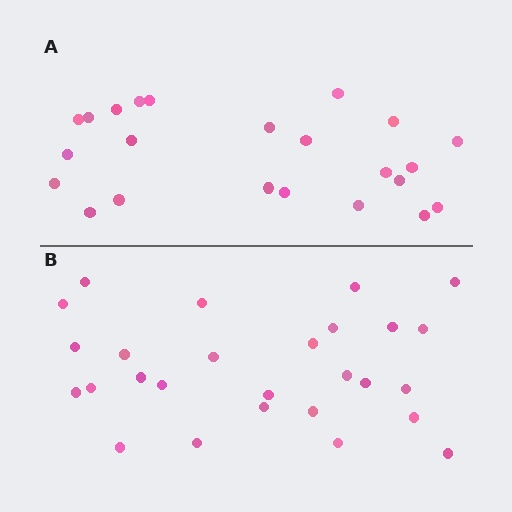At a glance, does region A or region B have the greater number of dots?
Region B (the bottom region) has more dots.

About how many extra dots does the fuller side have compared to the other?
Region B has about 4 more dots than region A.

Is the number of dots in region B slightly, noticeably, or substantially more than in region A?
Region B has only slightly more — the two regions are fairly close. The ratio is roughly 1.2 to 1.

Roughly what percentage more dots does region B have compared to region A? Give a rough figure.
About 15% more.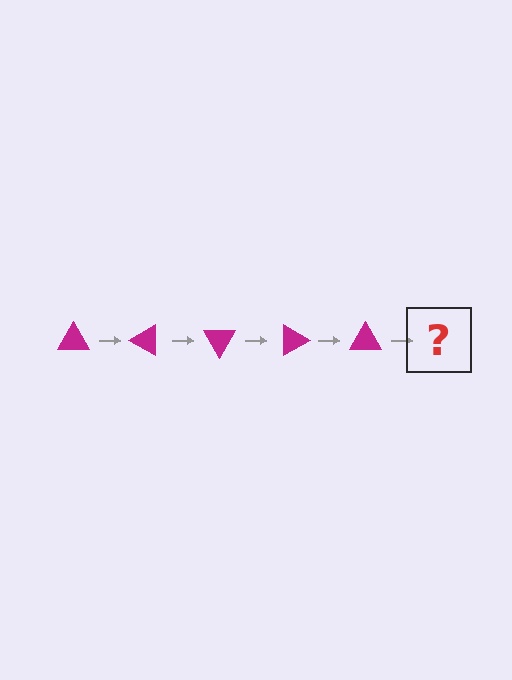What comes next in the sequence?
The next element should be a magenta triangle rotated 150 degrees.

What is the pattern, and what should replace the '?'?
The pattern is that the triangle rotates 30 degrees each step. The '?' should be a magenta triangle rotated 150 degrees.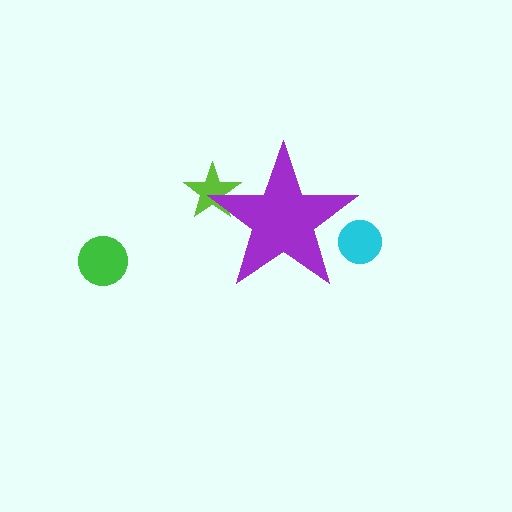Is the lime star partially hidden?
Yes, the lime star is partially hidden behind the purple star.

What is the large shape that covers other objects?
A purple star.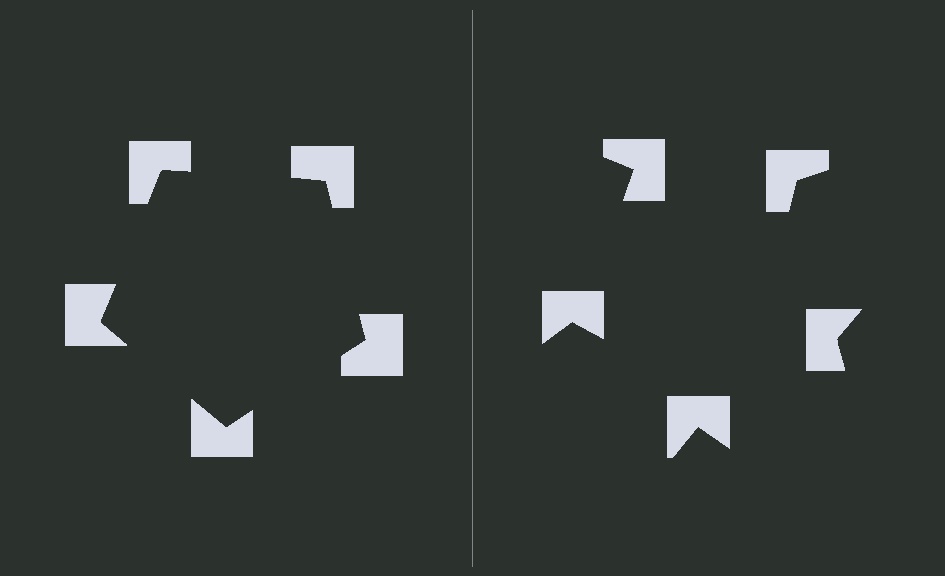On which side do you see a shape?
An illusory pentagon appears on the left side. On the right side the wedge cuts are rotated, so no coherent shape forms.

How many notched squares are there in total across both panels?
10 — 5 on each side.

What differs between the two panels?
The notched squares are positioned identically on both sides; only the wedge orientations differ. On the left they align to a pentagon; on the right they are misaligned.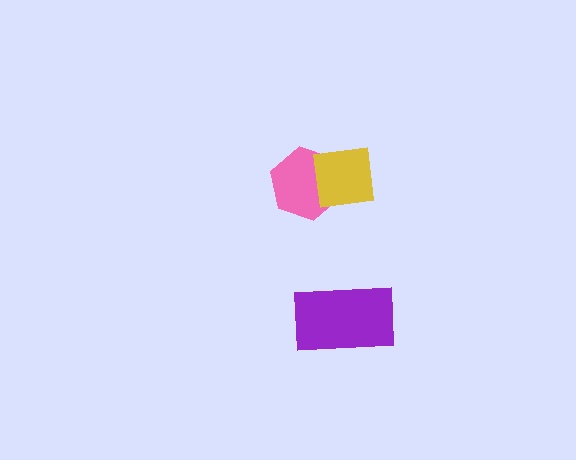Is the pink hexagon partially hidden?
Yes, it is partially covered by another shape.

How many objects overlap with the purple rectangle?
0 objects overlap with the purple rectangle.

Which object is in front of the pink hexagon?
The yellow square is in front of the pink hexagon.